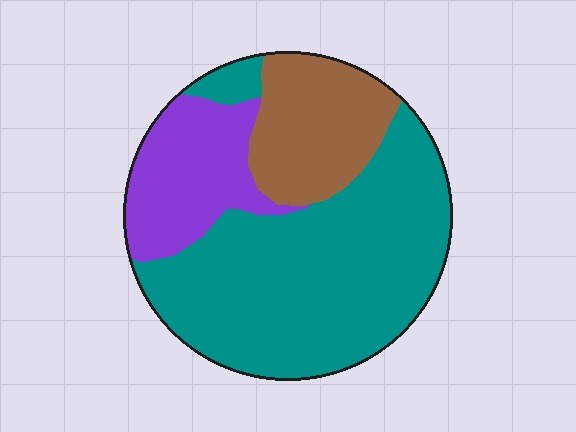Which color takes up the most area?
Teal, at roughly 60%.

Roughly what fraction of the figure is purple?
Purple covers about 20% of the figure.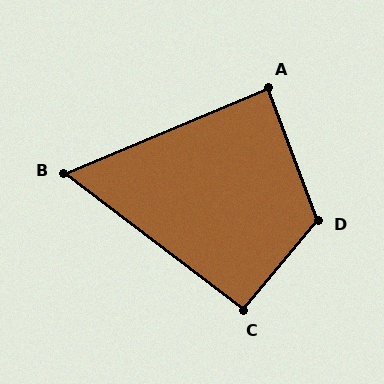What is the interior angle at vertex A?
Approximately 88 degrees (approximately right).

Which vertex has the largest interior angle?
D, at approximately 120 degrees.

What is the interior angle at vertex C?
Approximately 92 degrees (approximately right).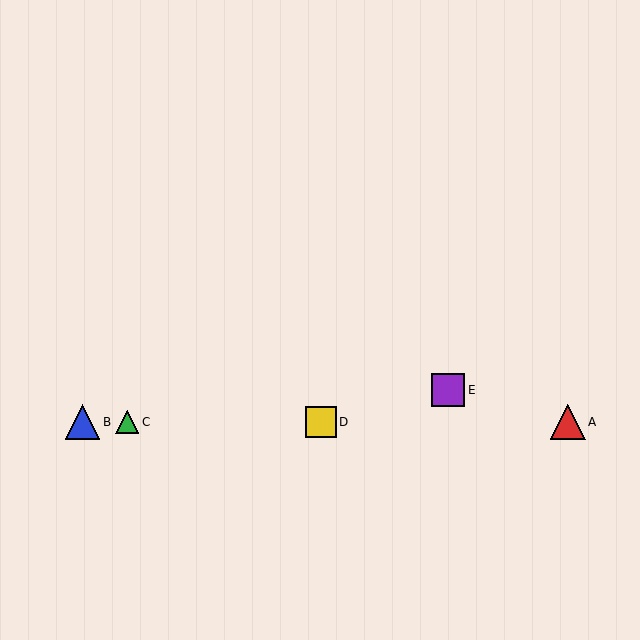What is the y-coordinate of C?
Object C is at y≈422.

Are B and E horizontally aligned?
No, B is at y≈422 and E is at y≈390.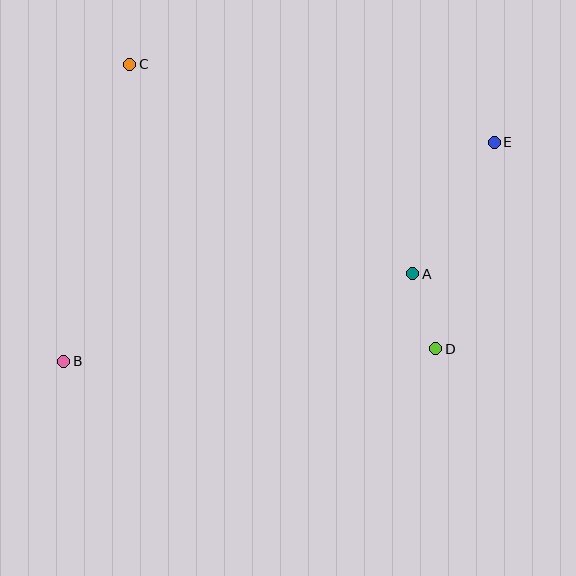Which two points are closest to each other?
Points A and D are closest to each other.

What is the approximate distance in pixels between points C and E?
The distance between C and E is approximately 373 pixels.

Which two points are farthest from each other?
Points B and E are farthest from each other.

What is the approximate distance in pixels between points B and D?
The distance between B and D is approximately 372 pixels.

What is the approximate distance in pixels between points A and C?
The distance between A and C is approximately 353 pixels.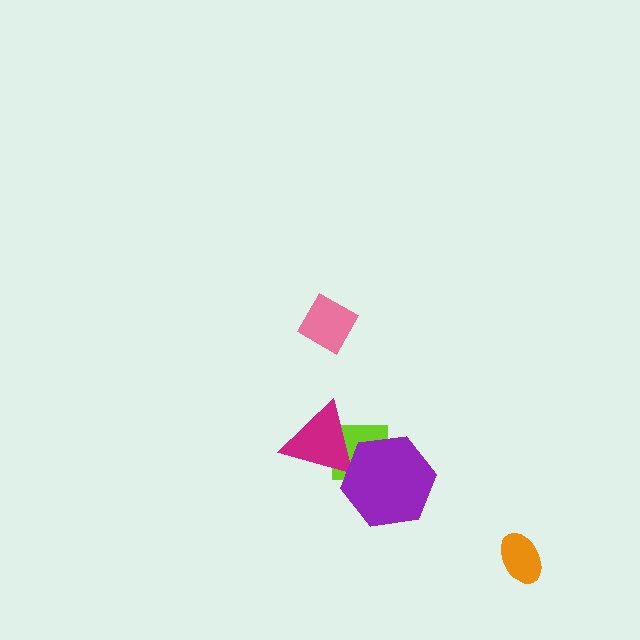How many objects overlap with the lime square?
2 objects overlap with the lime square.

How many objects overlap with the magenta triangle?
2 objects overlap with the magenta triangle.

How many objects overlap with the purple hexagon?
2 objects overlap with the purple hexagon.